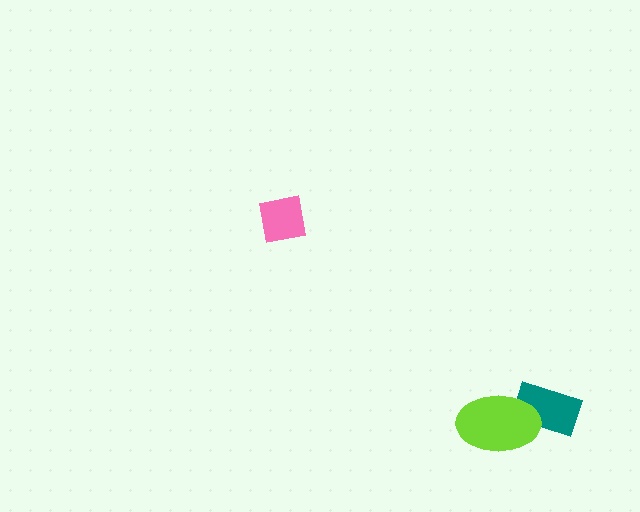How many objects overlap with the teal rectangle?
1 object overlaps with the teal rectangle.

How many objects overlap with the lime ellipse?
1 object overlaps with the lime ellipse.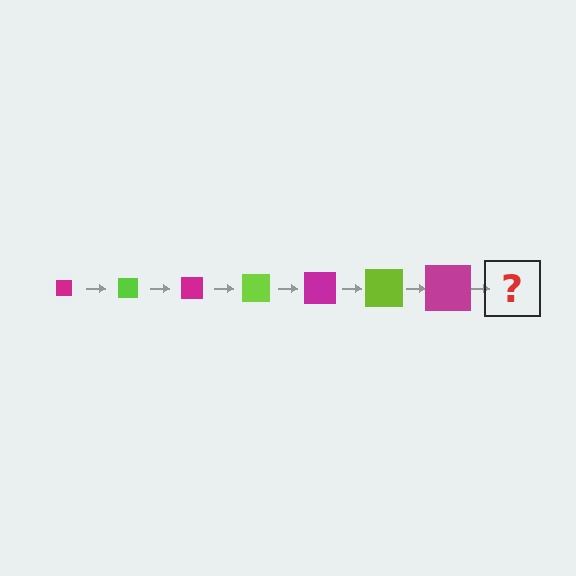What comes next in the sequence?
The next element should be a lime square, larger than the previous one.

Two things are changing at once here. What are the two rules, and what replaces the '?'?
The two rules are that the square grows larger each step and the color cycles through magenta and lime. The '?' should be a lime square, larger than the previous one.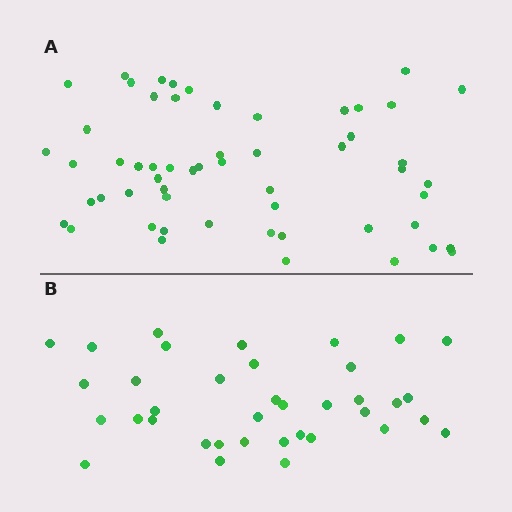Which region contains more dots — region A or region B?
Region A (the top region) has more dots.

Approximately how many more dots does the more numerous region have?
Region A has approximately 20 more dots than region B.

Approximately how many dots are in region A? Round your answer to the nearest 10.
About 60 dots. (The exact count is 56, which rounds to 60.)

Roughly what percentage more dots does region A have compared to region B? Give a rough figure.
About 50% more.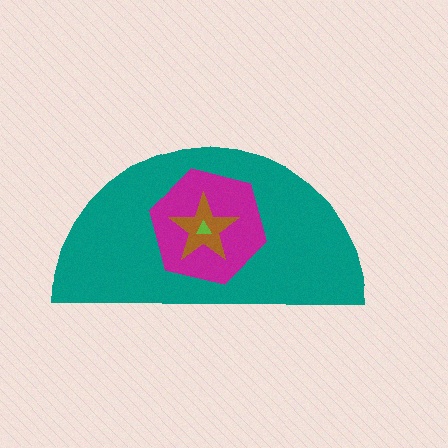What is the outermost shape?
The teal semicircle.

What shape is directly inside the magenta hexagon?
The brown star.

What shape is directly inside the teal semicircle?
The magenta hexagon.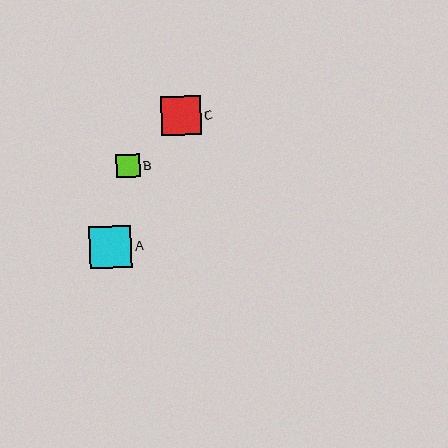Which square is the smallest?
Square B is the smallest with a size of approximately 23 pixels.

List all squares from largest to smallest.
From largest to smallest: A, C, B.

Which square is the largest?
Square A is the largest with a size of approximately 42 pixels.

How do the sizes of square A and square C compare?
Square A and square C are approximately the same size.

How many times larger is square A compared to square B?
Square A is approximately 1.8 times the size of square B.